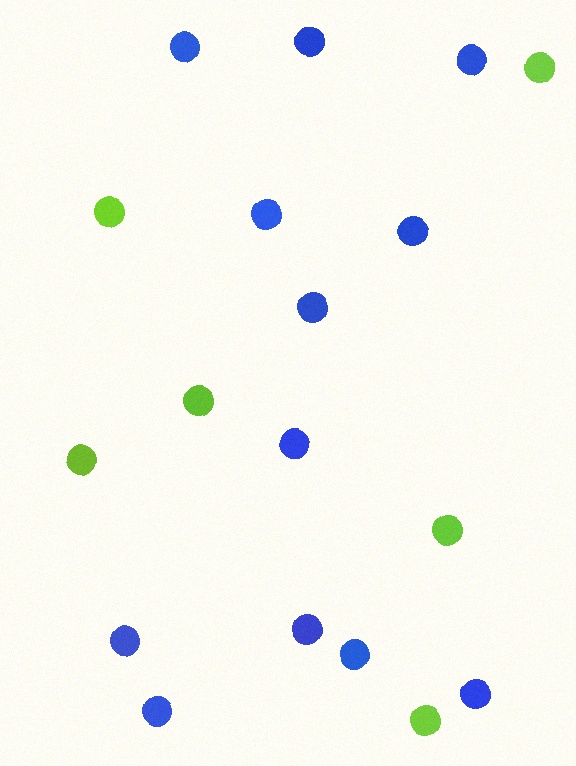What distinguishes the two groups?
There are 2 groups: one group of blue circles (12) and one group of lime circles (6).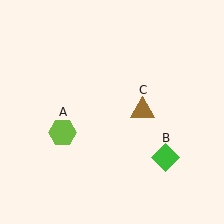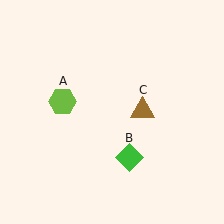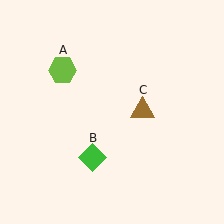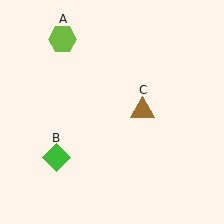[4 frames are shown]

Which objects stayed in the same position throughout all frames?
Brown triangle (object C) remained stationary.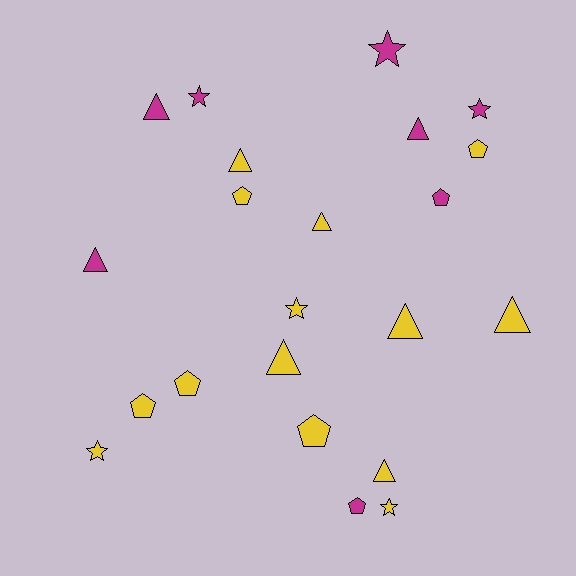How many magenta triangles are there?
There are 3 magenta triangles.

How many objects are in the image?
There are 22 objects.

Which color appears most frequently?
Yellow, with 14 objects.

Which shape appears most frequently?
Triangle, with 9 objects.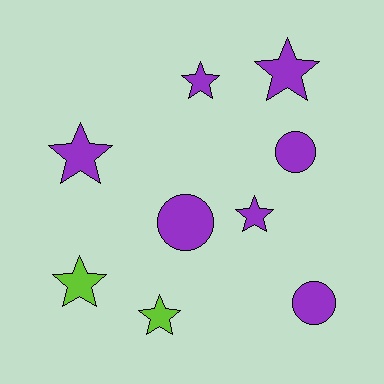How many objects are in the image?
There are 9 objects.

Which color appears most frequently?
Purple, with 7 objects.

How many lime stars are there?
There are 2 lime stars.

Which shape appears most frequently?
Star, with 6 objects.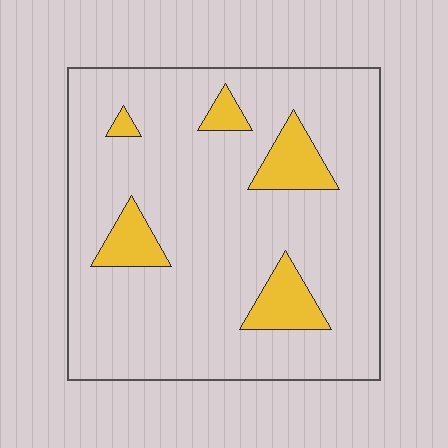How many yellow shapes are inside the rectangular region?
5.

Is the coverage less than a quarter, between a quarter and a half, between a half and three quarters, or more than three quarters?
Less than a quarter.